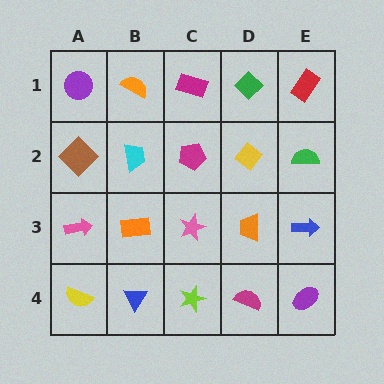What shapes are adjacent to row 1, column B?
A cyan trapezoid (row 2, column B), a purple circle (row 1, column A), a magenta rectangle (row 1, column C).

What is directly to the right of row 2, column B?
A magenta pentagon.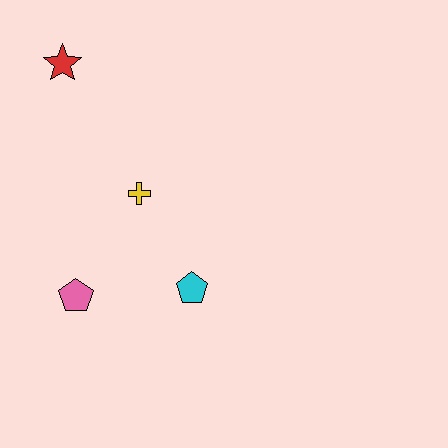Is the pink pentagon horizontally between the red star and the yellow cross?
Yes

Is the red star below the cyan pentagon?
No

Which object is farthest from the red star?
The cyan pentagon is farthest from the red star.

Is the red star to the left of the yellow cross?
Yes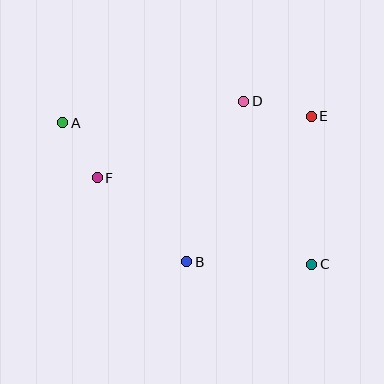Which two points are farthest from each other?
Points A and C are farthest from each other.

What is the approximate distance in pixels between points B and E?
The distance between B and E is approximately 192 pixels.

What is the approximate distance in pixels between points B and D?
The distance between B and D is approximately 170 pixels.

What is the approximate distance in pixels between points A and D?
The distance between A and D is approximately 183 pixels.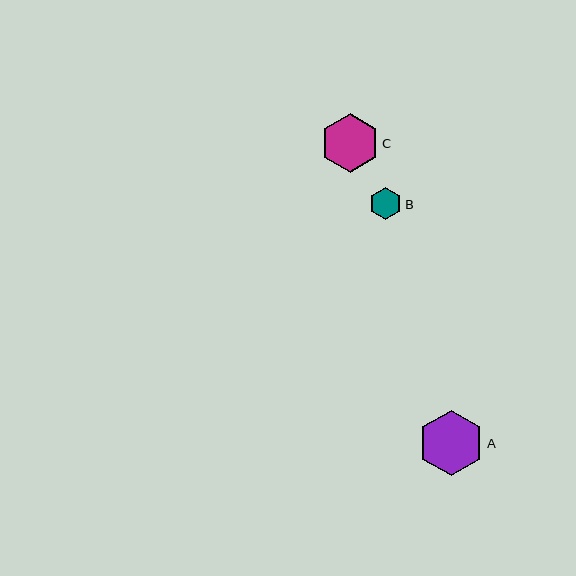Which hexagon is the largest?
Hexagon A is the largest with a size of approximately 65 pixels.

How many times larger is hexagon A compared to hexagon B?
Hexagon A is approximately 2.0 times the size of hexagon B.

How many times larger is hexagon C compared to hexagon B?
Hexagon C is approximately 1.8 times the size of hexagon B.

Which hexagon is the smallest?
Hexagon B is the smallest with a size of approximately 32 pixels.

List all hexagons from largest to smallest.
From largest to smallest: A, C, B.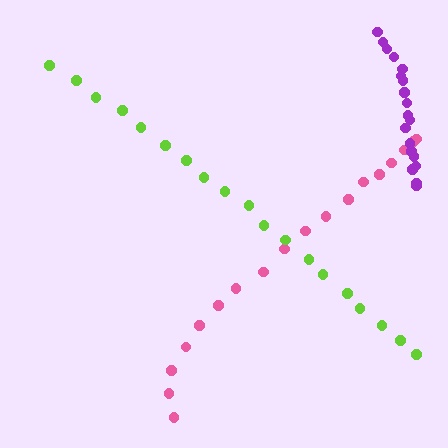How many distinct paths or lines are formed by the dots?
There are 3 distinct paths.